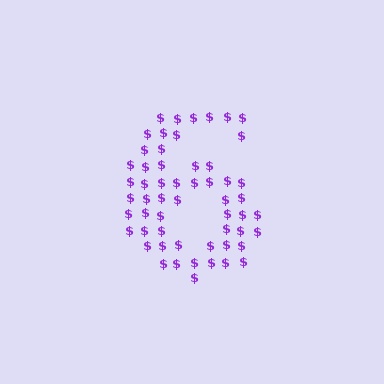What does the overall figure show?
The overall figure shows the digit 6.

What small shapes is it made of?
It is made of small dollar signs.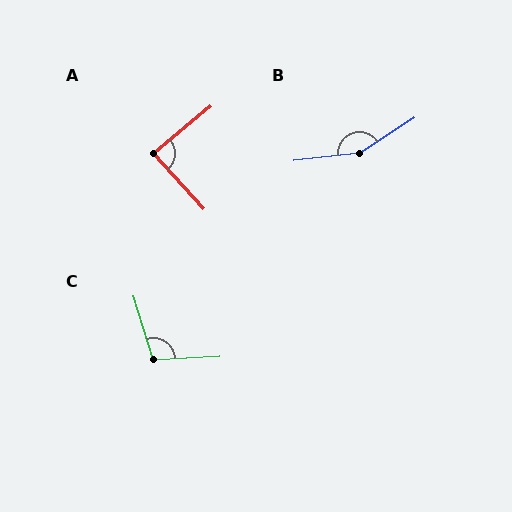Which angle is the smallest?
A, at approximately 88 degrees.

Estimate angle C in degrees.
Approximately 104 degrees.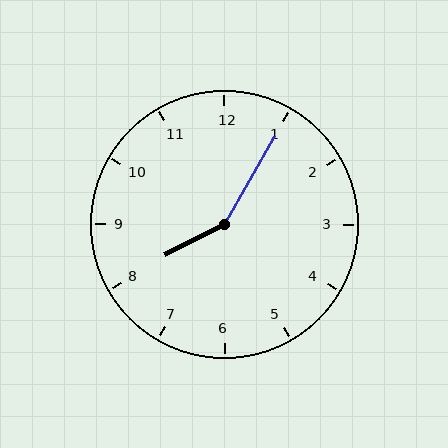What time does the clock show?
8:05.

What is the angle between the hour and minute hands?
Approximately 148 degrees.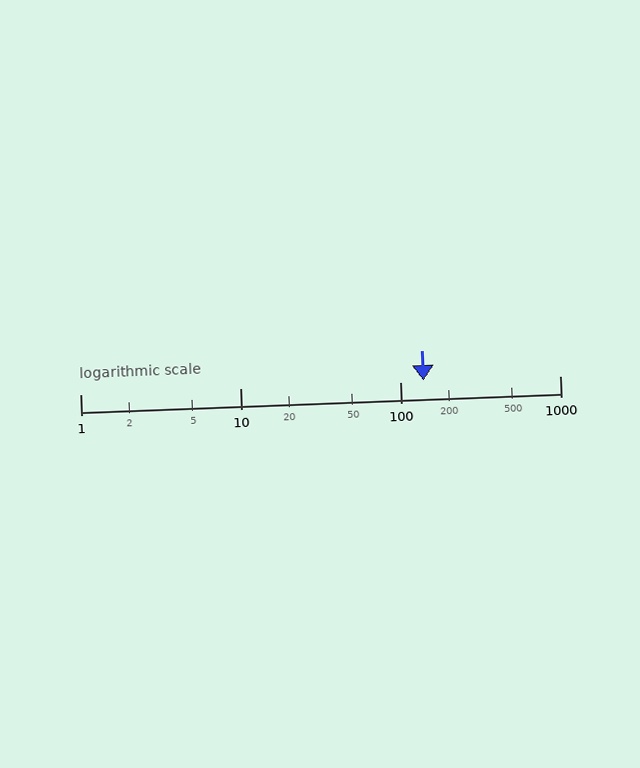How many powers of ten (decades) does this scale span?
The scale spans 3 decades, from 1 to 1000.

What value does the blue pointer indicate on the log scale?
The pointer indicates approximately 140.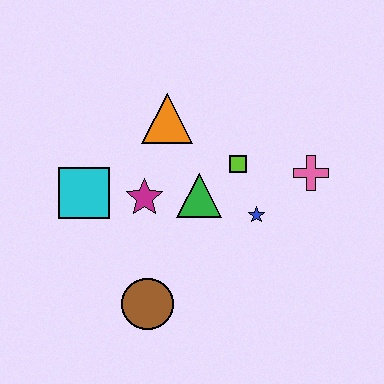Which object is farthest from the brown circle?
The pink cross is farthest from the brown circle.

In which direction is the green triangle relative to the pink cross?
The green triangle is to the left of the pink cross.